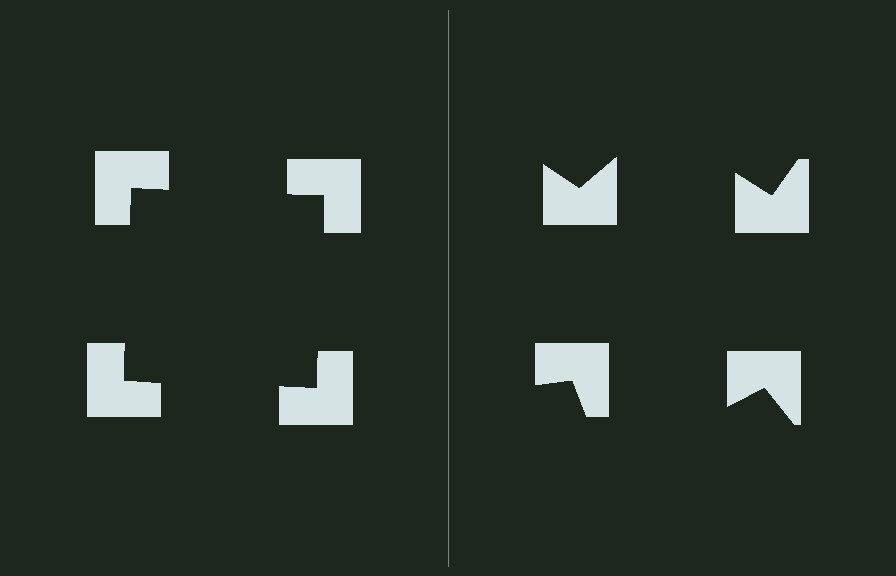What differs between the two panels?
The notched squares are positioned identically on both sides; only the wedge orientations differ. On the left they align to a square; on the right they are misaligned.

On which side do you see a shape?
An illusory square appears on the left side. On the right side the wedge cuts are rotated, so no coherent shape forms.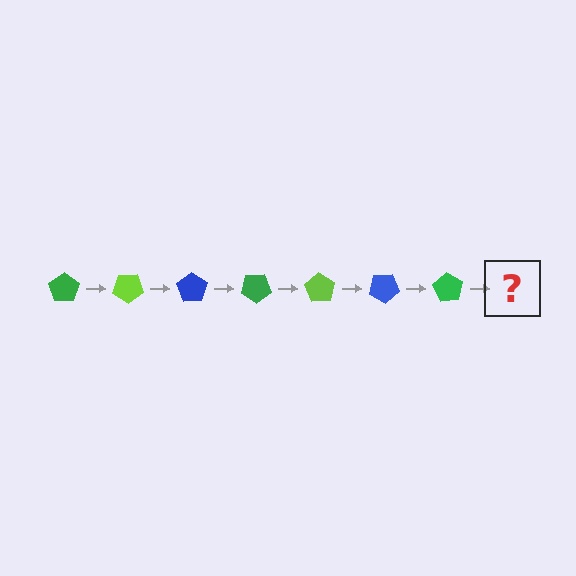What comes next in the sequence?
The next element should be a lime pentagon, rotated 245 degrees from the start.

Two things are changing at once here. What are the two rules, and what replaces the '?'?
The two rules are that it rotates 35 degrees each step and the color cycles through green, lime, and blue. The '?' should be a lime pentagon, rotated 245 degrees from the start.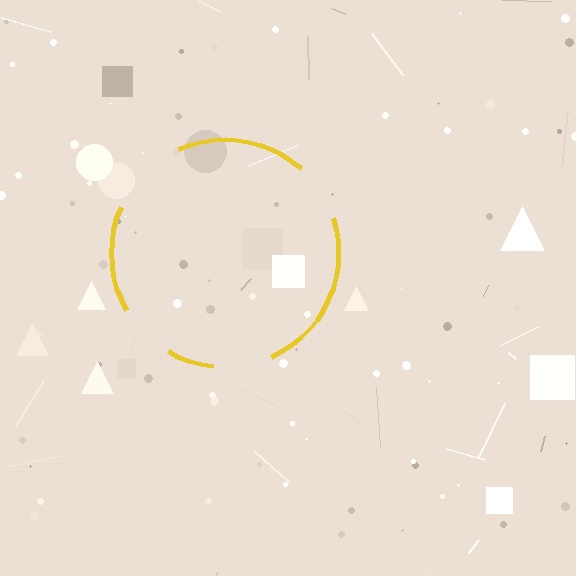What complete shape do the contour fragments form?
The contour fragments form a circle.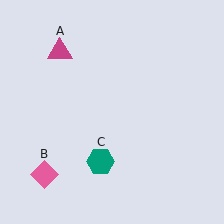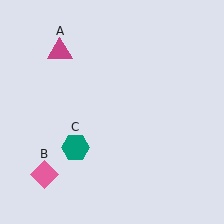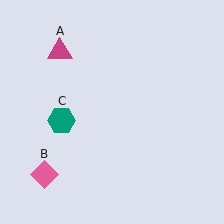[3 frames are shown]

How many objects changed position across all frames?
1 object changed position: teal hexagon (object C).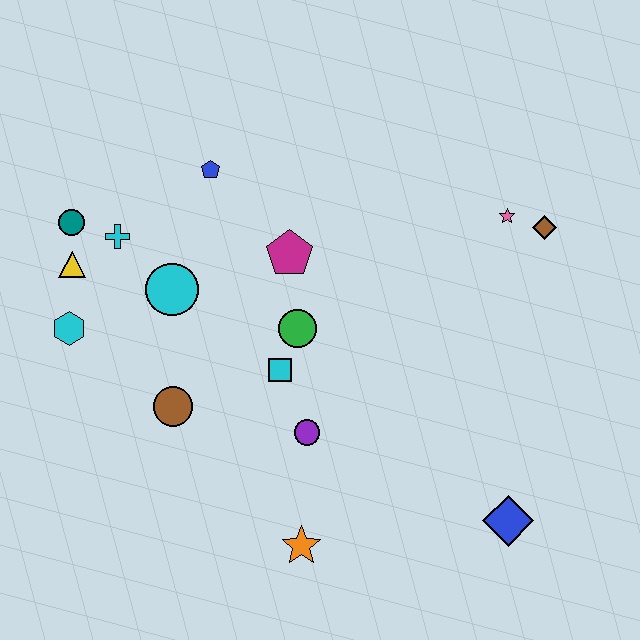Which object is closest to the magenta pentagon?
The green circle is closest to the magenta pentagon.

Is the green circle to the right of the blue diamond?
No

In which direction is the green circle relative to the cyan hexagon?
The green circle is to the right of the cyan hexagon.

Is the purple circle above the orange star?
Yes